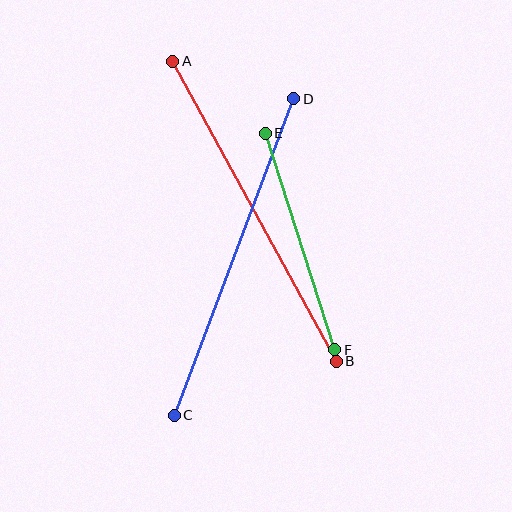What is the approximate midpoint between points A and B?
The midpoint is at approximately (254, 211) pixels.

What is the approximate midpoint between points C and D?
The midpoint is at approximately (234, 257) pixels.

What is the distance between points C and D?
The distance is approximately 338 pixels.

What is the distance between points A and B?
The distance is approximately 341 pixels.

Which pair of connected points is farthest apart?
Points A and B are farthest apart.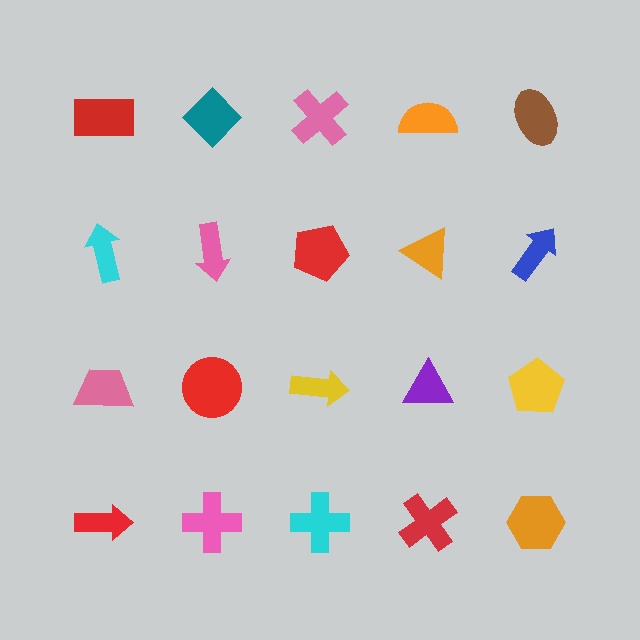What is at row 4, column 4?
A red cross.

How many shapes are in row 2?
5 shapes.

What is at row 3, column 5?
A yellow pentagon.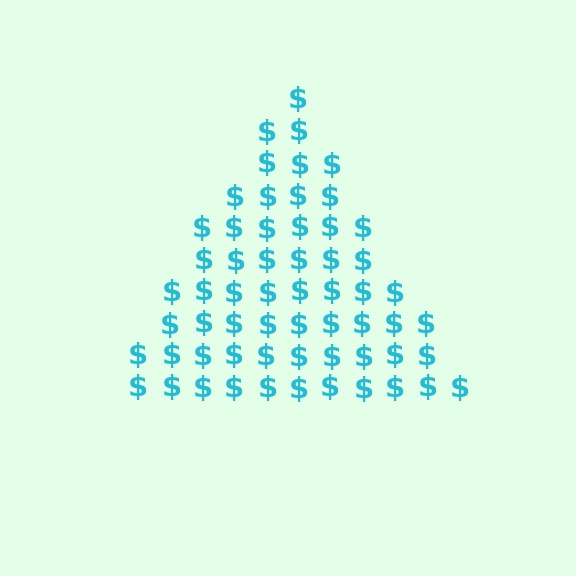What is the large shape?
The large shape is a triangle.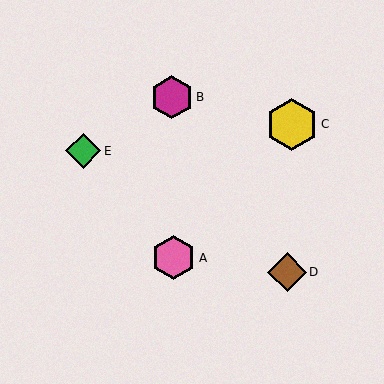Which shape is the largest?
The yellow hexagon (labeled C) is the largest.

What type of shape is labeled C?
Shape C is a yellow hexagon.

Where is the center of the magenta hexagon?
The center of the magenta hexagon is at (172, 97).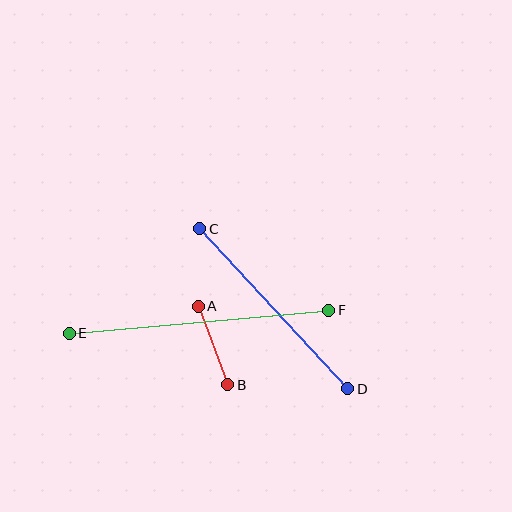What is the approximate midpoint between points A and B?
The midpoint is at approximately (213, 346) pixels.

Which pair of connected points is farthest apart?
Points E and F are farthest apart.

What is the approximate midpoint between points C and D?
The midpoint is at approximately (274, 309) pixels.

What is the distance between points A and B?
The distance is approximately 84 pixels.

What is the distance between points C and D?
The distance is approximately 218 pixels.